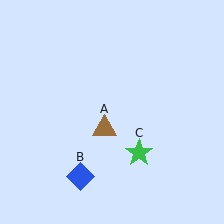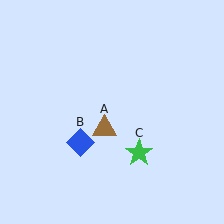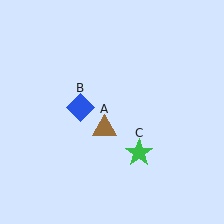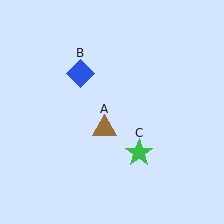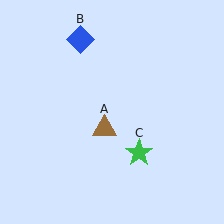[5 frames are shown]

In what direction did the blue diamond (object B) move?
The blue diamond (object B) moved up.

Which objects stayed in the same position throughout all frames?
Brown triangle (object A) and green star (object C) remained stationary.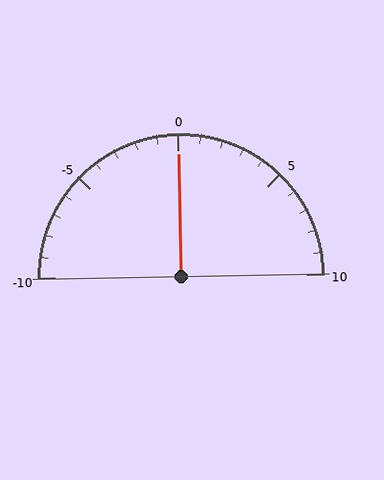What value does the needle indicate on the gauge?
The needle indicates approximately 0.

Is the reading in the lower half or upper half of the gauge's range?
The reading is in the upper half of the range (-10 to 10).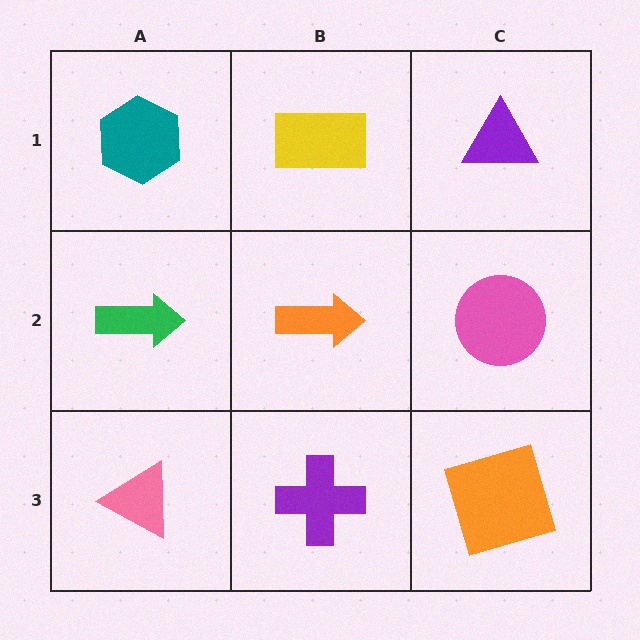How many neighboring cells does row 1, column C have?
2.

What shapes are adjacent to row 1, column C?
A pink circle (row 2, column C), a yellow rectangle (row 1, column B).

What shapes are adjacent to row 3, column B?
An orange arrow (row 2, column B), a pink triangle (row 3, column A), an orange square (row 3, column C).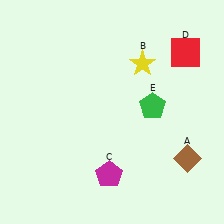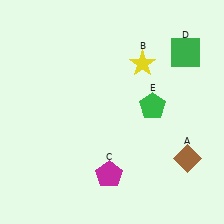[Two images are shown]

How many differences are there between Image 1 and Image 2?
There is 1 difference between the two images.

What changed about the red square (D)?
In Image 1, D is red. In Image 2, it changed to green.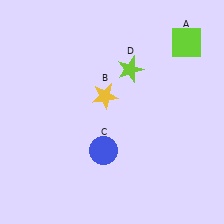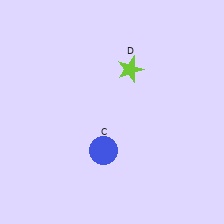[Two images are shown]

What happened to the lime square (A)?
The lime square (A) was removed in Image 2. It was in the top-right area of Image 1.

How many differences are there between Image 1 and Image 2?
There are 2 differences between the two images.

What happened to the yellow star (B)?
The yellow star (B) was removed in Image 2. It was in the top-left area of Image 1.